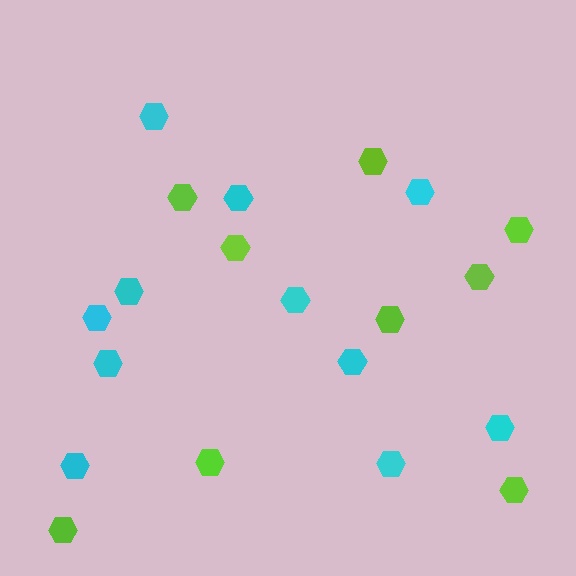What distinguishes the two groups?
There are 2 groups: one group of lime hexagons (9) and one group of cyan hexagons (11).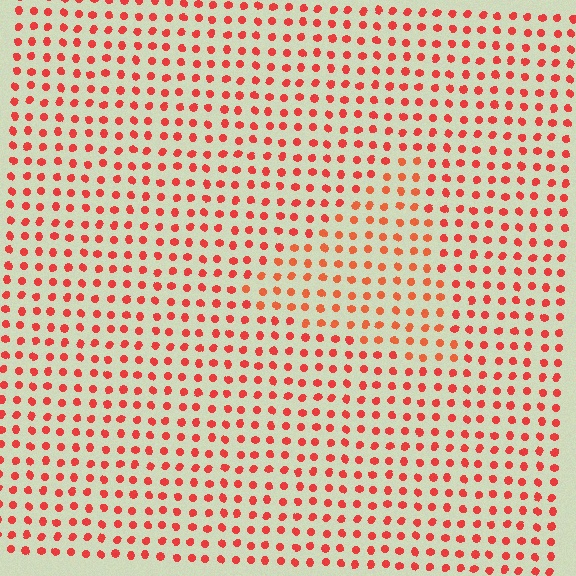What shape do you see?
I see a triangle.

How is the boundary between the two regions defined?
The boundary is defined purely by a slight shift in hue (about 15 degrees). Spacing, size, and orientation are identical on both sides.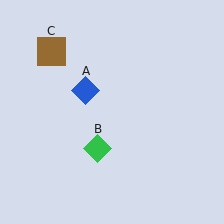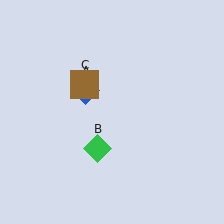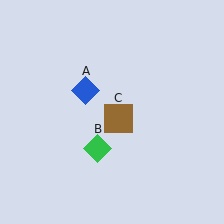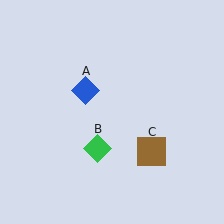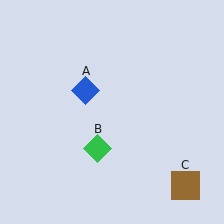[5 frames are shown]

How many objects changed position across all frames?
1 object changed position: brown square (object C).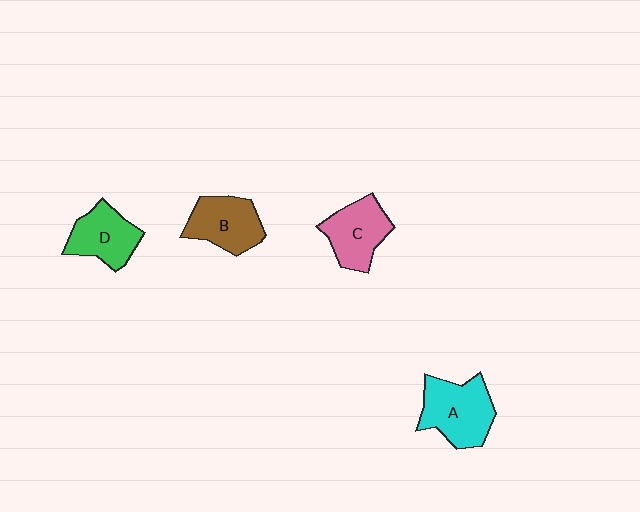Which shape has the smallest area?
Shape D (green).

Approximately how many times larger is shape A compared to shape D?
Approximately 1.3 times.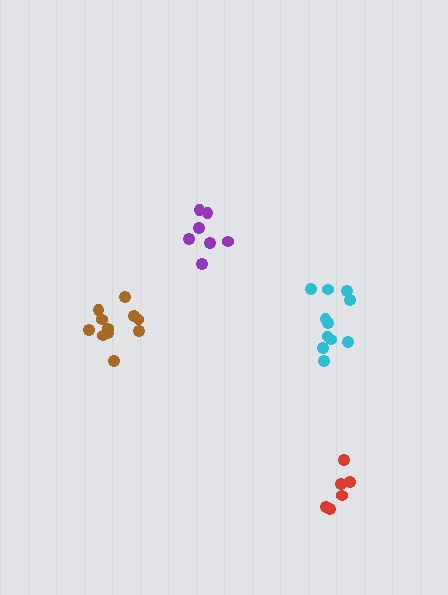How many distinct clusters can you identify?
There are 4 distinct clusters.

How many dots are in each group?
Group 1: 7 dots, Group 2: 6 dots, Group 3: 12 dots, Group 4: 11 dots (36 total).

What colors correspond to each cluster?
The clusters are colored: purple, red, cyan, brown.